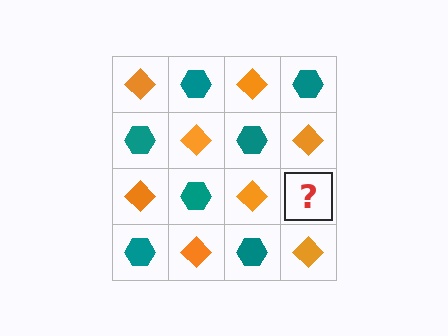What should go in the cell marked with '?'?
The missing cell should contain a teal hexagon.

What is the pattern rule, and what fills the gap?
The rule is that it alternates orange diamond and teal hexagon in a checkerboard pattern. The gap should be filled with a teal hexagon.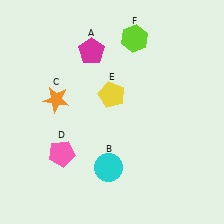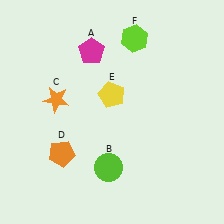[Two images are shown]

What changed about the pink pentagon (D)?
In Image 1, D is pink. In Image 2, it changed to orange.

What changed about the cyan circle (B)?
In Image 1, B is cyan. In Image 2, it changed to lime.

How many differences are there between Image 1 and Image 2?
There are 2 differences between the two images.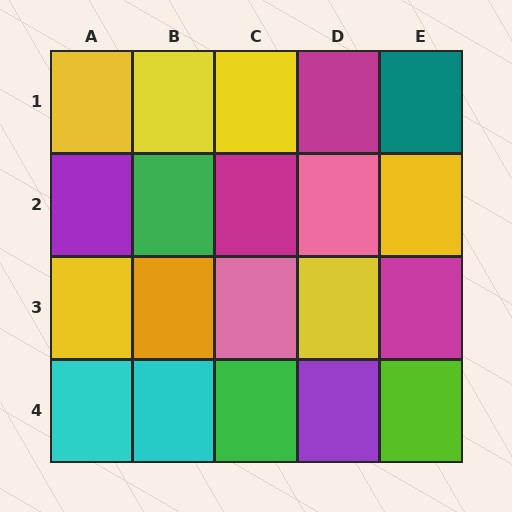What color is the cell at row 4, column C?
Green.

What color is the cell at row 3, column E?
Magenta.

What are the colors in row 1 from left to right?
Yellow, yellow, yellow, magenta, teal.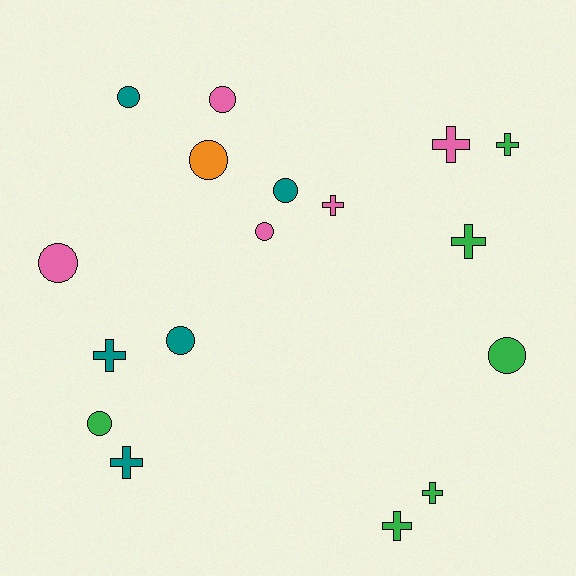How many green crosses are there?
There are 4 green crosses.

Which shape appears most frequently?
Circle, with 9 objects.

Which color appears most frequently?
Green, with 6 objects.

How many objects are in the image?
There are 17 objects.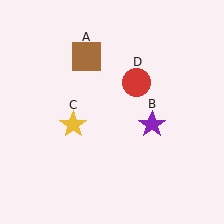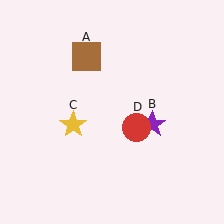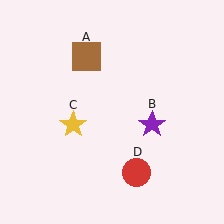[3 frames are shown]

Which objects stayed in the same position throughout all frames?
Brown square (object A) and purple star (object B) and yellow star (object C) remained stationary.